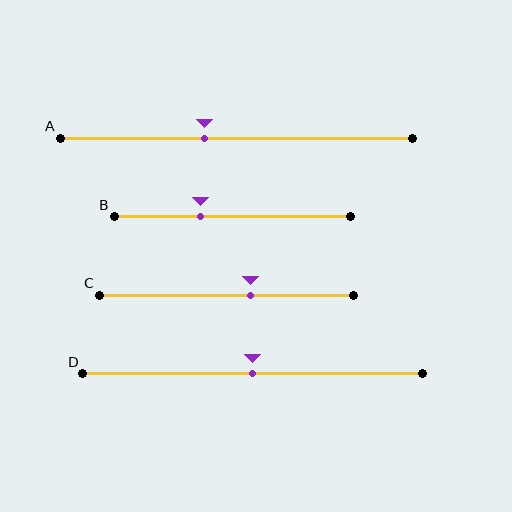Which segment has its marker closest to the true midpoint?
Segment D has its marker closest to the true midpoint.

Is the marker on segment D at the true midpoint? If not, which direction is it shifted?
Yes, the marker on segment D is at the true midpoint.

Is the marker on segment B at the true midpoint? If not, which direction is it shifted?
No, the marker on segment B is shifted to the left by about 13% of the segment length.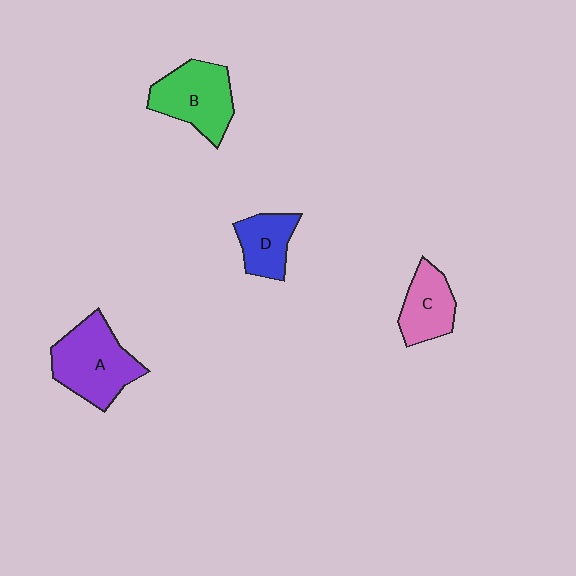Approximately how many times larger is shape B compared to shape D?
Approximately 1.5 times.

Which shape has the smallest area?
Shape D (blue).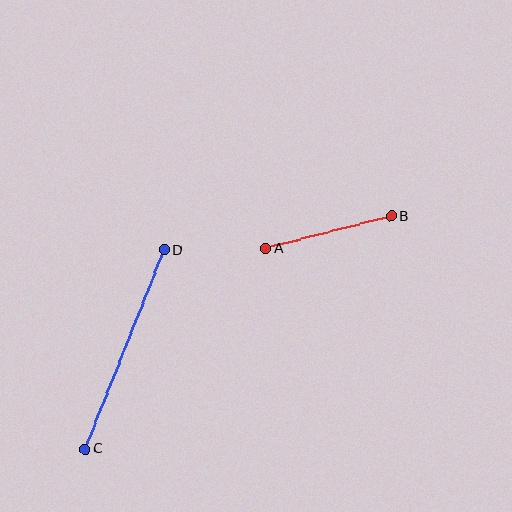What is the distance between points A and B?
The distance is approximately 130 pixels.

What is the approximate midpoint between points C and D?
The midpoint is at approximately (125, 349) pixels.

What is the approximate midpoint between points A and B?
The midpoint is at approximately (328, 232) pixels.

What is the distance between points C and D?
The distance is approximately 214 pixels.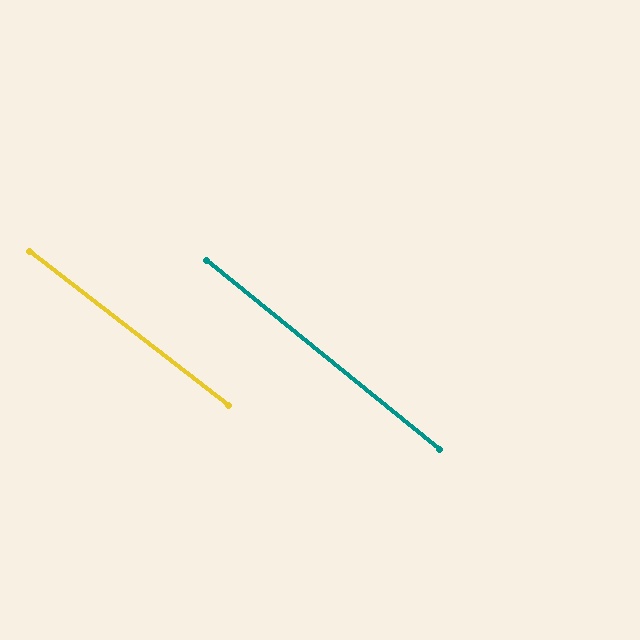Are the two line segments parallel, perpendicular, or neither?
Parallel — their directions differ by only 1.2°.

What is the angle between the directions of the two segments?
Approximately 1 degree.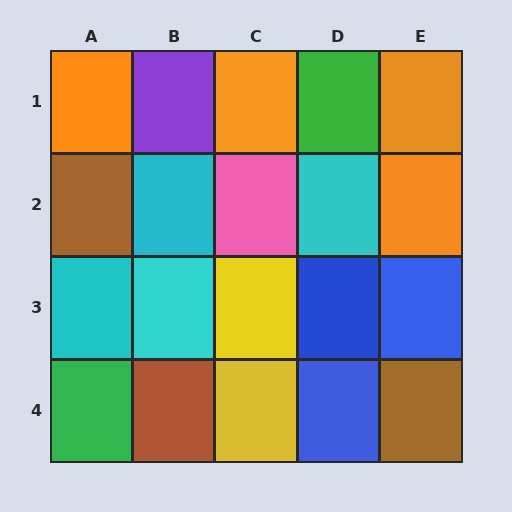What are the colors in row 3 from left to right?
Cyan, cyan, yellow, blue, blue.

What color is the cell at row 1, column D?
Green.